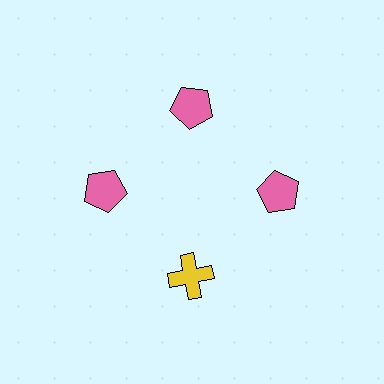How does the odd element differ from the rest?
It differs in both color (yellow instead of pink) and shape (cross instead of pentagon).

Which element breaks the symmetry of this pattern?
The yellow cross at roughly the 6 o'clock position breaks the symmetry. All other shapes are pink pentagons.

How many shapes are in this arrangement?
There are 4 shapes arranged in a ring pattern.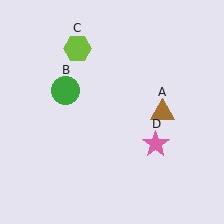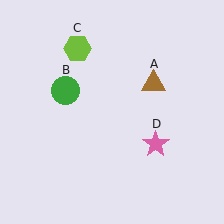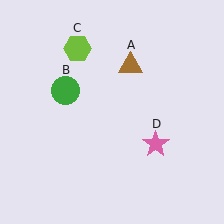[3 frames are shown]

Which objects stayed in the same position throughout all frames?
Green circle (object B) and lime hexagon (object C) and pink star (object D) remained stationary.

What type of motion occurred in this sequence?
The brown triangle (object A) rotated counterclockwise around the center of the scene.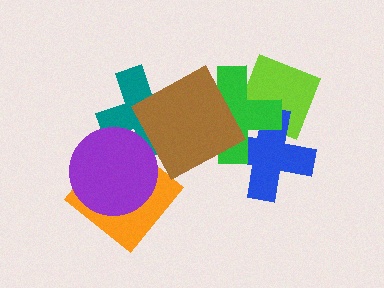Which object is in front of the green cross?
The brown square is in front of the green cross.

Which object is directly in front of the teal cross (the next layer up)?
The purple circle is directly in front of the teal cross.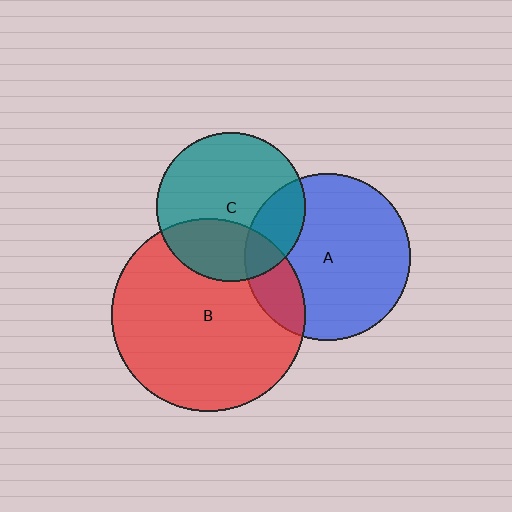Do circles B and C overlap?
Yes.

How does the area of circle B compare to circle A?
Approximately 1.3 times.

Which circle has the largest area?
Circle B (red).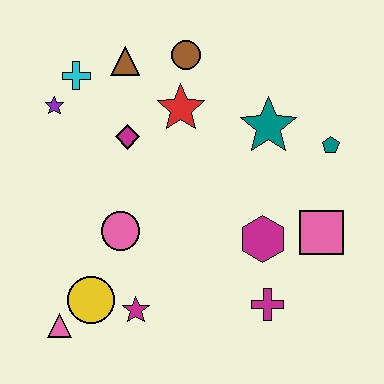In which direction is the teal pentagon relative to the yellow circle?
The teal pentagon is to the right of the yellow circle.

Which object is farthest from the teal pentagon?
The pink triangle is farthest from the teal pentagon.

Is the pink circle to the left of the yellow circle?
No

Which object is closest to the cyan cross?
The purple star is closest to the cyan cross.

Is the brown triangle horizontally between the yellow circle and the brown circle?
Yes